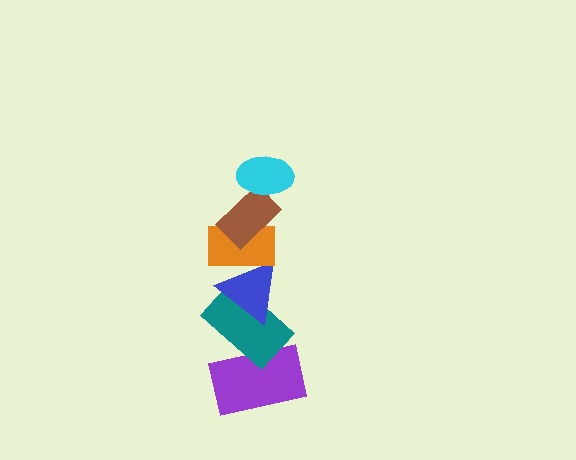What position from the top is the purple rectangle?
The purple rectangle is 6th from the top.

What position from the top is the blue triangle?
The blue triangle is 4th from the top.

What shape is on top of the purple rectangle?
The teal rectangle is on top of the purple rectangle.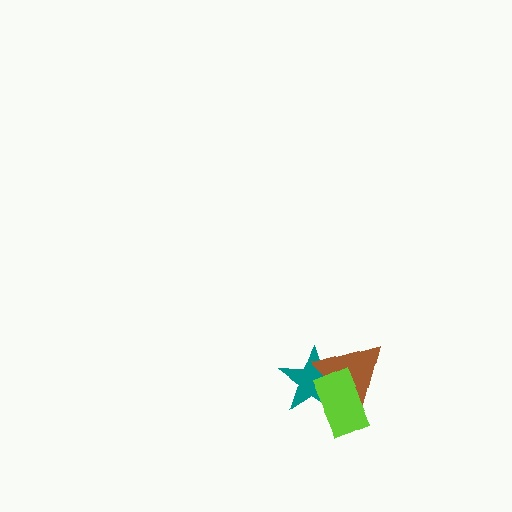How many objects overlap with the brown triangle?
2 objects overlap with the brown triangle.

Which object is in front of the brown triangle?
The lime rectangle is in front of the brown triangle.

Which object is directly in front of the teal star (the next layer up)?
The brown triangle is directly in front of the teal star.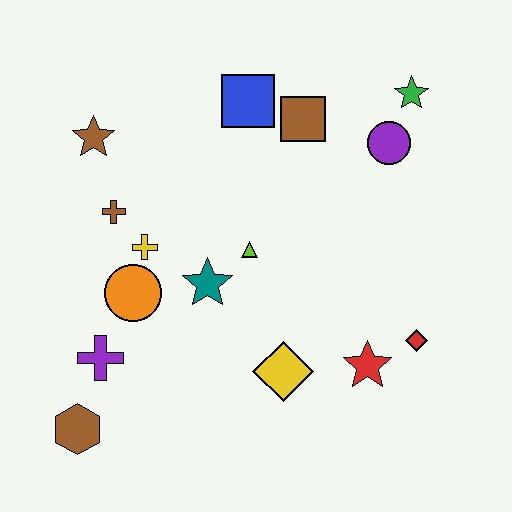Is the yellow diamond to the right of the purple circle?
No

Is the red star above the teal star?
No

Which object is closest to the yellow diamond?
The red star is closest to the yellow diamond.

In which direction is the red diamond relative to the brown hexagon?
The red diamond is to the right of the brown hexagon.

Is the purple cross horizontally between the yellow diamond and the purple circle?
No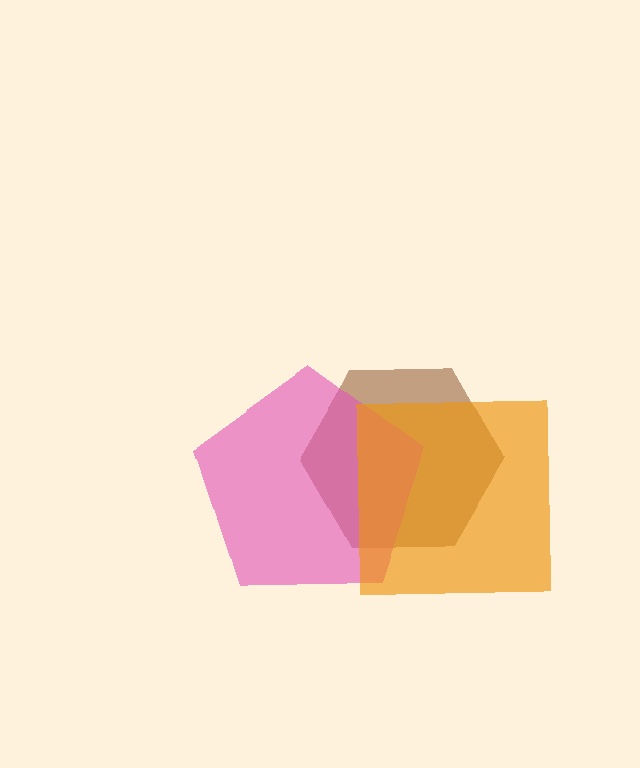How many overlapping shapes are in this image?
There are 3 overlapping shapes in the image.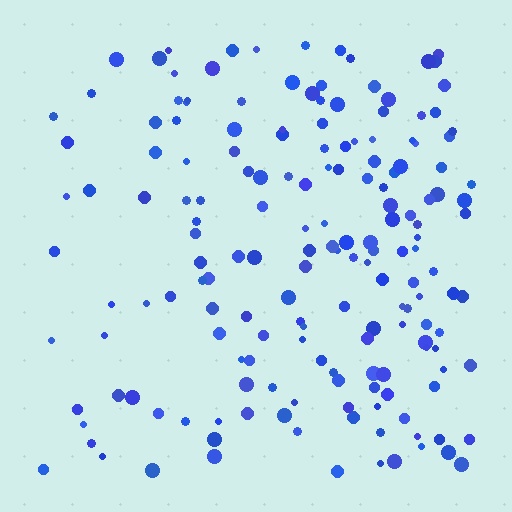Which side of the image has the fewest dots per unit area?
The left.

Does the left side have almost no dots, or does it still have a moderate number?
Still a moderate number, just noticeably fewer than the right.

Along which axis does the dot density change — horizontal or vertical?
Horizontal.